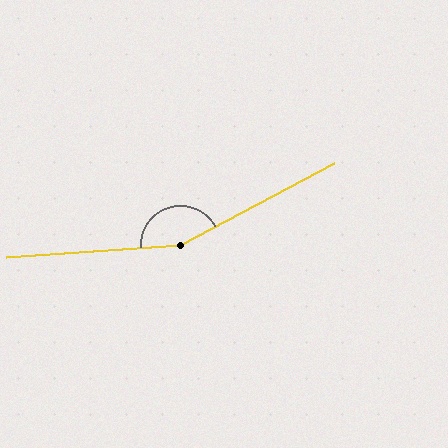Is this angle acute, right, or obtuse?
It is obtuse.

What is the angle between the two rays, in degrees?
Approximately 156 degrees.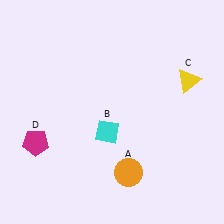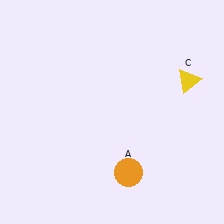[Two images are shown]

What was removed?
The magenta pentagon (D), the cyan diamond (B) were removed in Image 2.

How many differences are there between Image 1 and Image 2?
There are 2 differences between the two images.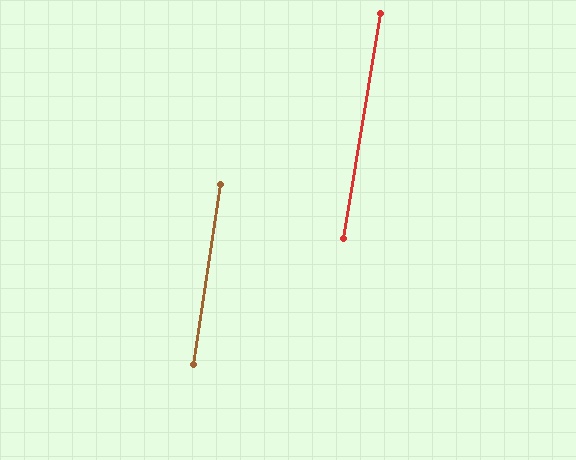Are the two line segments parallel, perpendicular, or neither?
Parallel — their directions differ by only 0.6°.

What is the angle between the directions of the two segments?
Approximately 1 degree.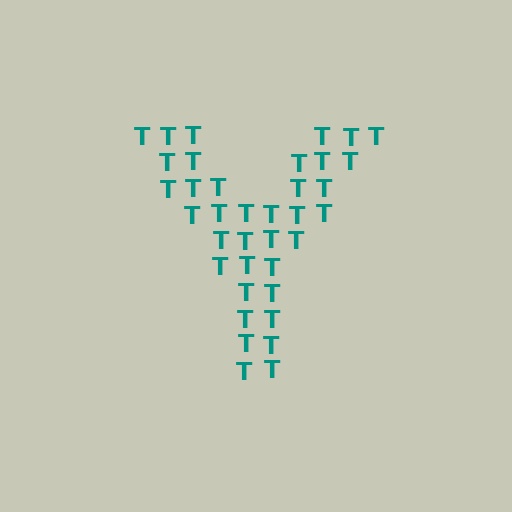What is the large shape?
The large shape is the letter Y.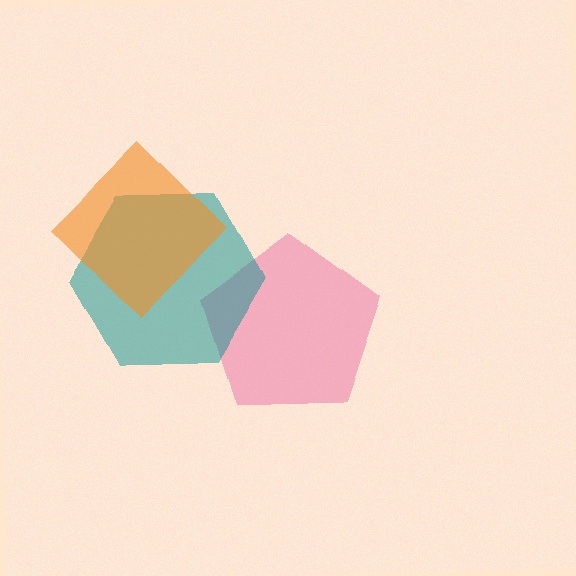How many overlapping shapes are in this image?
There are 3 overlapping shapes in the image.